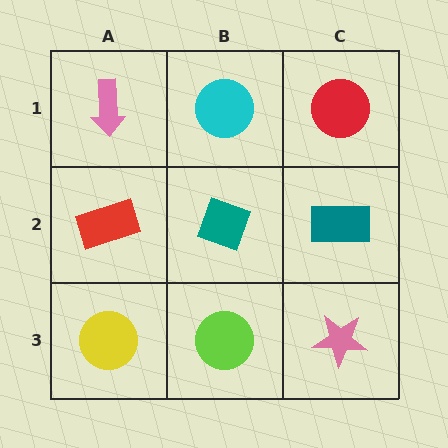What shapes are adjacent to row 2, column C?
A red circle (row 1, column C), a pink star (row 3, column C), a teal diamond (row 2, column B).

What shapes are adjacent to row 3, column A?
A red rectangle (row 2, column A), a lime circle (row 3, column B).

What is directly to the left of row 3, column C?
A lime circle.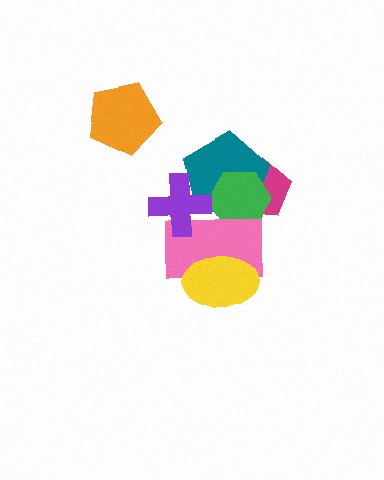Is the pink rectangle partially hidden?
Yes, it is partially covered by another shape.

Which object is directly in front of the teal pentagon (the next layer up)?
The green hexagon is directly in front of the teal pentagon.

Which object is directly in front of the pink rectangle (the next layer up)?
The purple cross is directly in front of the pink rectangle.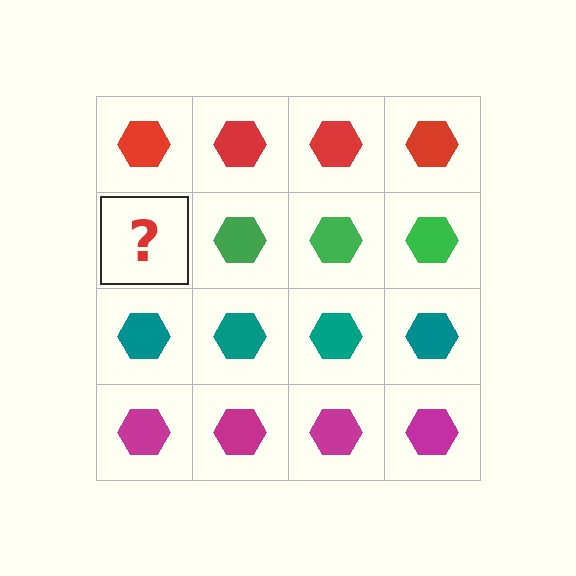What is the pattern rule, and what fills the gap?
The rule is that each row has a consistent color. The gap should be filled with a green hexagon.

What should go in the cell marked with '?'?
The missing cell should contain a green hexagon.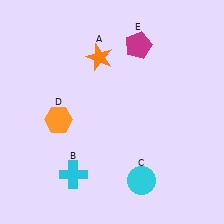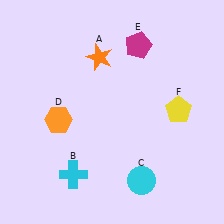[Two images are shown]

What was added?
A yellow pentagon (F) was added in Image 2.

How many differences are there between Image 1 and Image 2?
There is 1 difference between the two images.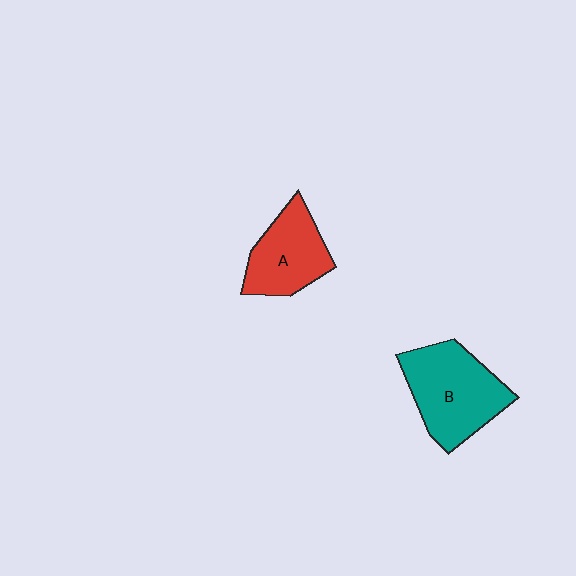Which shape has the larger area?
Shape B (teal).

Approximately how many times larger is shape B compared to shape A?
Approximately 1.3 times.